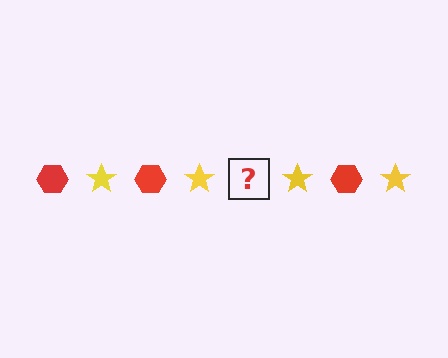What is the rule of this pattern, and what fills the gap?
The rule is that the pattern alternates between red hexagon and yellow star. The gap should be filled with a red hexagon.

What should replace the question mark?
The question mark should be replaced with a red hexagon.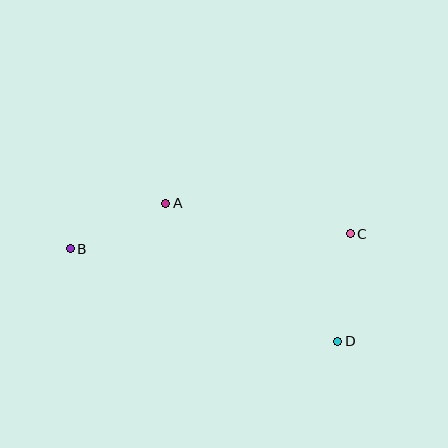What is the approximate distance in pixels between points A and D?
The distance between A and D is approximately 220 pixels.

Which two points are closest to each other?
Points A and B are closest to each other.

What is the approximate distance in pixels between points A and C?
The distance between A and C is approximately 187 pixels.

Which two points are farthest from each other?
Points B and D are farthest from each other.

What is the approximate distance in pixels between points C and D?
The distance between C and D is approximately 108 pixels.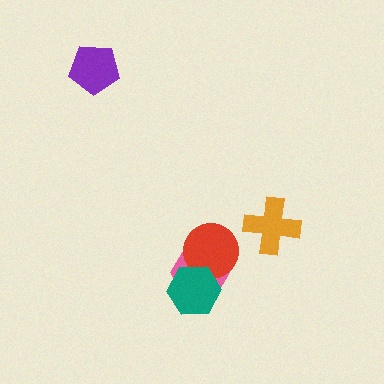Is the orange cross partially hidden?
No, no other shape covers it.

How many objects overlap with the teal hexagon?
2 objects overlap with the teal hexagon.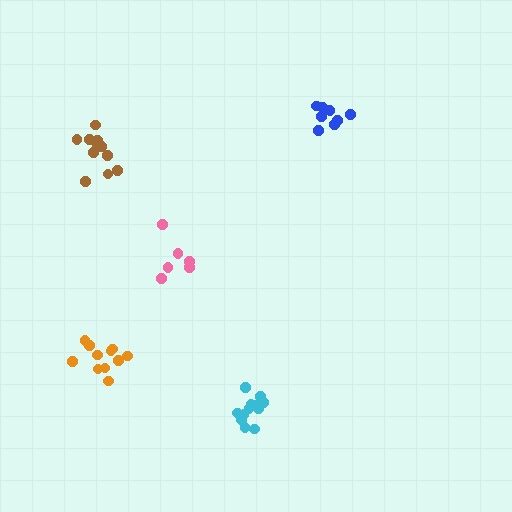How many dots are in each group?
Group 1: 12 dots, Group 2: 11 dots, Group 3: 6 dots, Group 4: 11 dots, Group 5: 8 dots (48 total).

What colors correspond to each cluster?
The clusters are colored: cyan, brown, pink, orange, blue.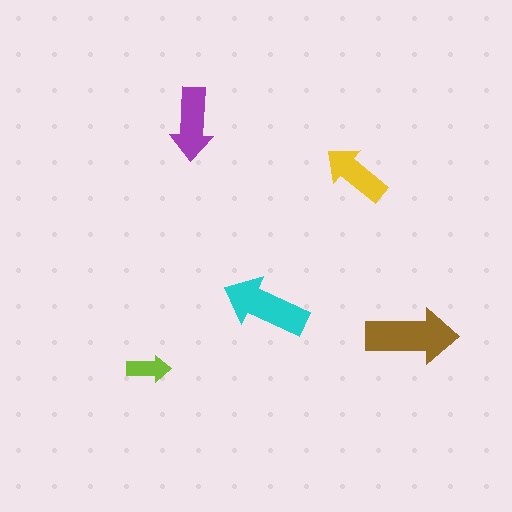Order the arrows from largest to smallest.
the brown one, the cyan one, the purple one, the yellow one, the lime one.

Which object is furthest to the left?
The lime arrow is leftmost.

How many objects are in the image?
There are 5 objects in the image.